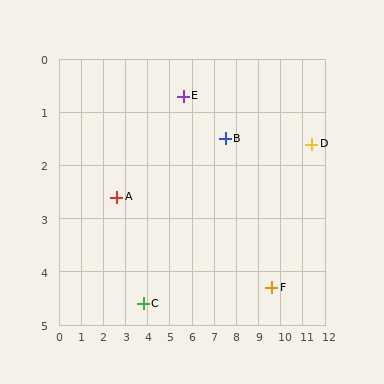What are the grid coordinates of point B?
Point B is at approximately (7.5, 1.5).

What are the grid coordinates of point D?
Point D is at approximately (11.4, 1.6).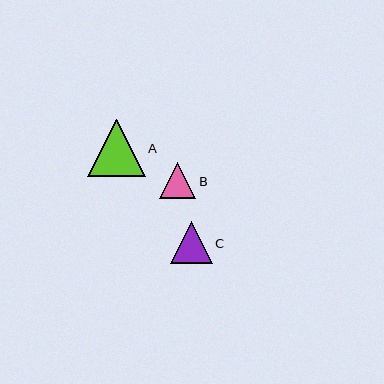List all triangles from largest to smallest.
From largest to smallest: A, C, B.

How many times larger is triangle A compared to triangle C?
Triangle A is approximately 1.4 times the size of triangle C.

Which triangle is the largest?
Triangle A is the largest with a size of approximately 57 pixels.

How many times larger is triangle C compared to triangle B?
Triangle C is approximately 1.2 times the size of triangle B.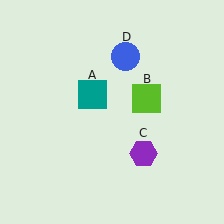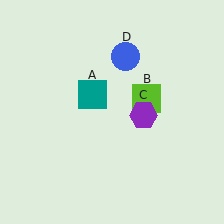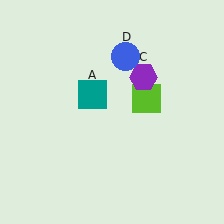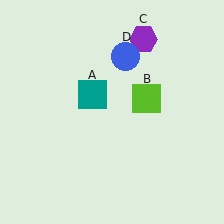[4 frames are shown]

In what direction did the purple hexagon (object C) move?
The purple hexagon (object C) moved up.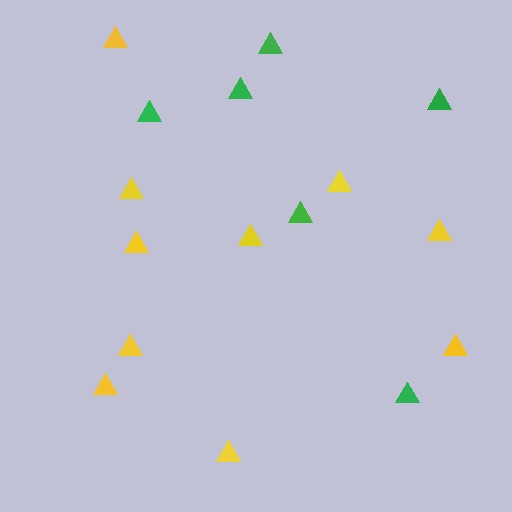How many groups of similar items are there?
There are 2 groups: one group of green triangles (6) and one group of yellow triangles (10).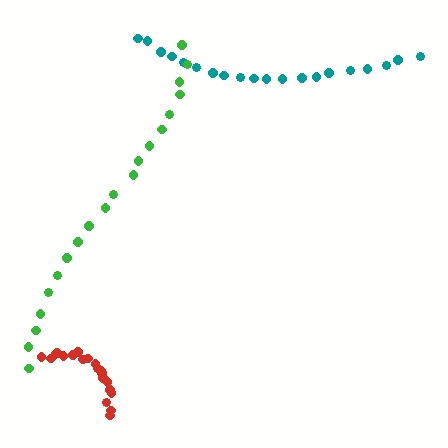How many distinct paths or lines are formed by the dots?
There are 3 distinct paths.